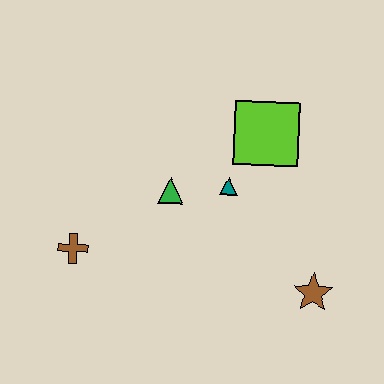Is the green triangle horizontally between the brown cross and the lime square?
Yes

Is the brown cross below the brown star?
No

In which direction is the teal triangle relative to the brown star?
The teal triangle is above the brown star.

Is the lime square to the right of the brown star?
No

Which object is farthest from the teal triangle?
The brown cross is farthest from the teal triangle.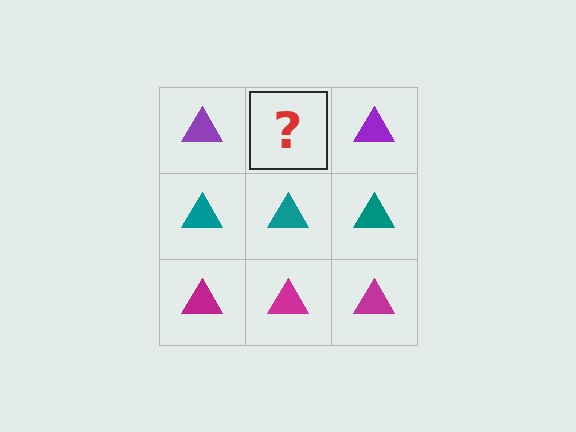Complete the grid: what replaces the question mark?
The question mark should be replaced with a purple triangle.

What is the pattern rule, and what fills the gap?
The rule is that each row has a consistent color. The gap should be filled with a purple triangle.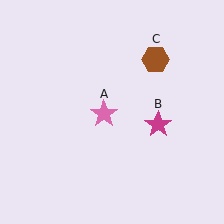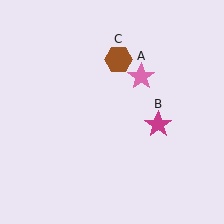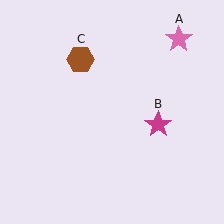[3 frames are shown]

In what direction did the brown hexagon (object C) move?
The brown hexagon (object C) moved left.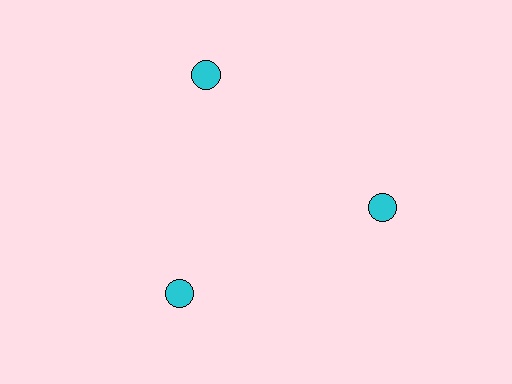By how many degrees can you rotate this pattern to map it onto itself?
The pattern maps onto itself every 120 degrees of rotation.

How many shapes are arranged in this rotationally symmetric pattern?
There are 3 shapes, arranged in 3 groups of 1.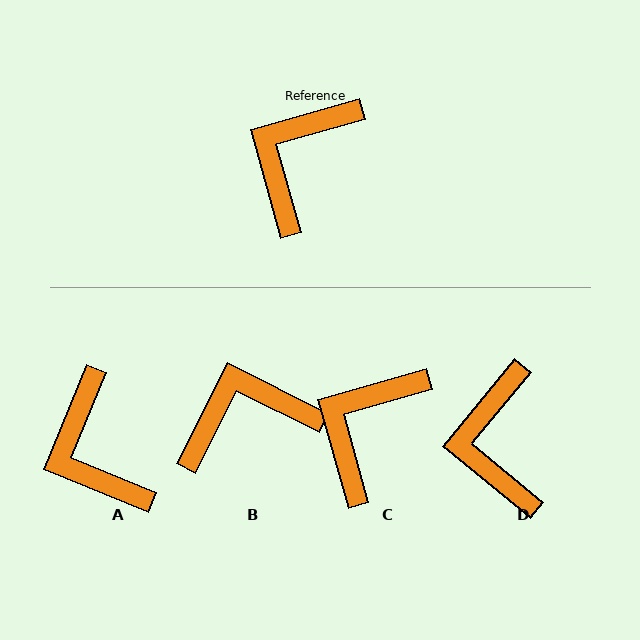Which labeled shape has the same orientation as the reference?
C.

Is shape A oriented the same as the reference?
No, it is off by about 52 degrees.